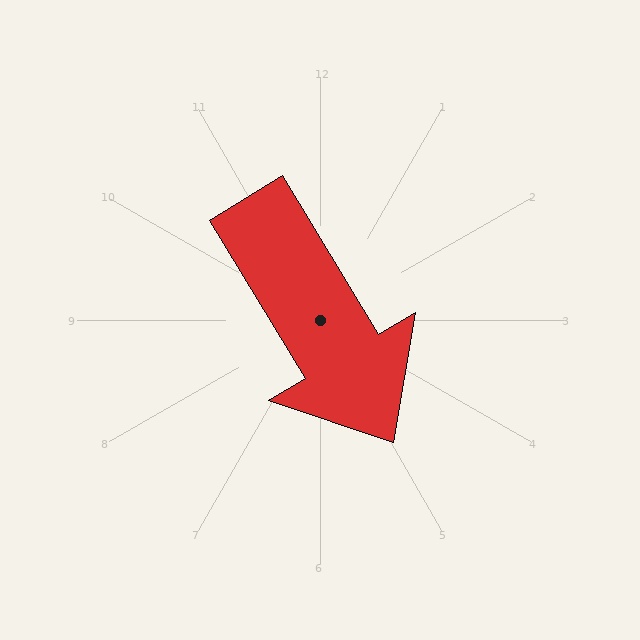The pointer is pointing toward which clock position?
Roughly 5 o'clock.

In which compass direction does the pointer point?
Southeast.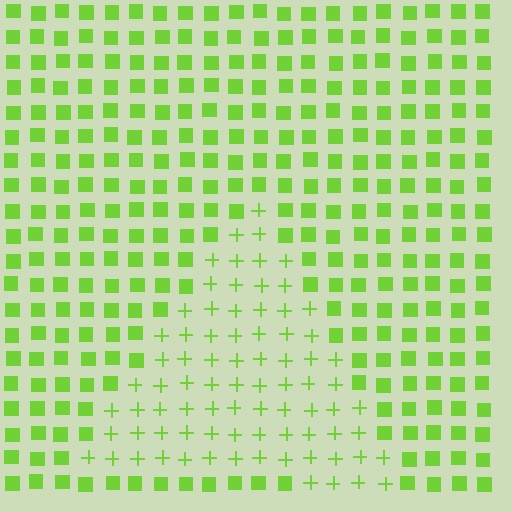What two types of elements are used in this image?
The image uses plus signs inside the triangle region and squares outside it.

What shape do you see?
I see a triangle.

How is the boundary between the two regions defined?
The boundary is defined by a change in element shape: plus signs inside vs. squares outside. All elements share the same color and spacing.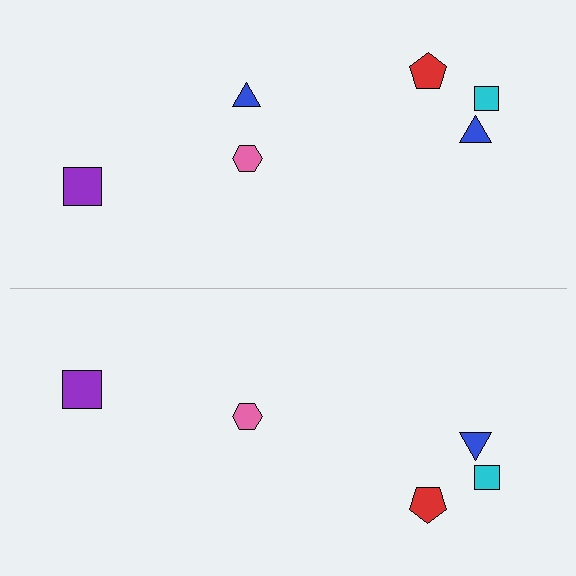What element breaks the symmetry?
A blue triangle is missing from the bottom side.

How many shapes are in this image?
There are 11 shapes in this image.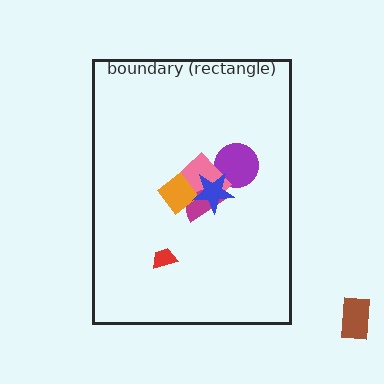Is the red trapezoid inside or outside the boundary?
Inside.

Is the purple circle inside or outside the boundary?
Inside.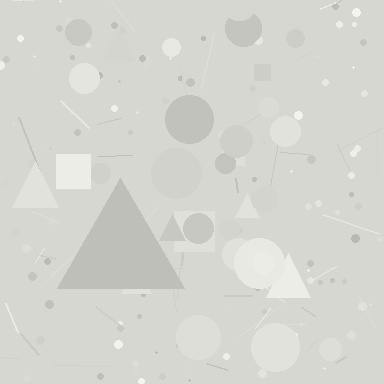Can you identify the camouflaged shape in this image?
The camouflaged shape is a triangle.